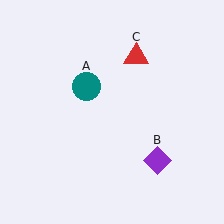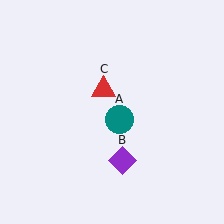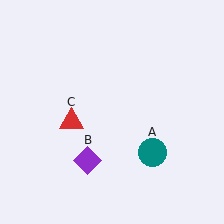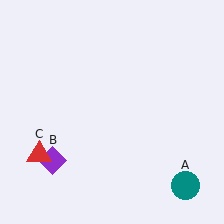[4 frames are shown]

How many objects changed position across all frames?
3 objects changed position: teal circle (object A), purple diamond (object B), red triangle (object C).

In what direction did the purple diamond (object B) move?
The purple diamond (object B) moved left.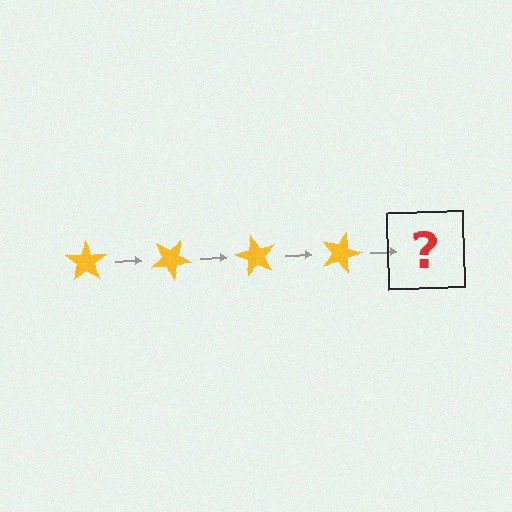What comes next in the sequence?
The next element should be a yellow star rotated 120 degrees.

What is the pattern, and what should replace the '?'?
The pattern is that the star rotates 30 degrees each step. The '?' should be a yellow star rotated 120 degrees.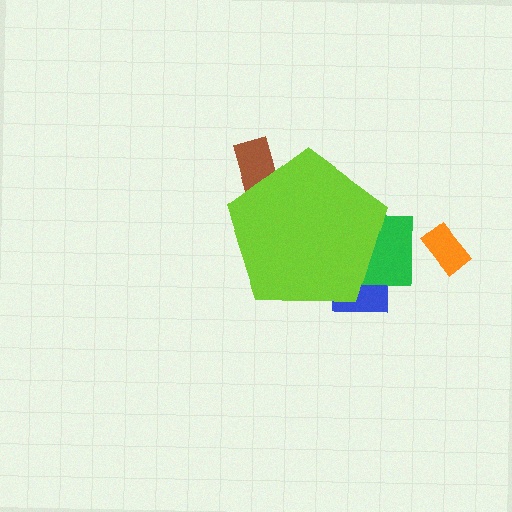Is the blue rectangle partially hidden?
Yes, the blue rectangle is partially hidden behind the lime pentagon.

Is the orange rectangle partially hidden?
No, the orange rectangle is fully visible.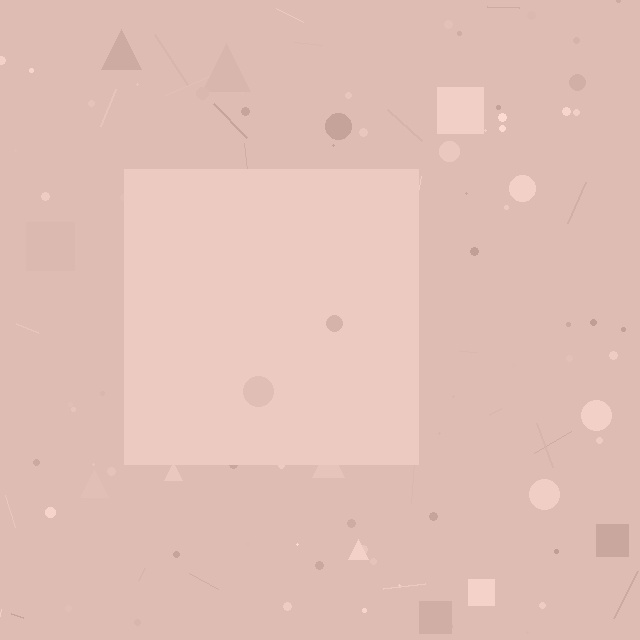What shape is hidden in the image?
A square is hidden in the image.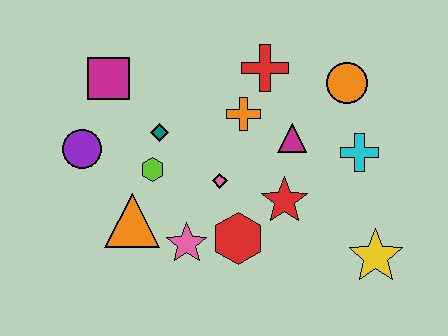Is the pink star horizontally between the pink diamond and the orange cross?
No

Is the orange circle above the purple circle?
Yes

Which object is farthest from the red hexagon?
The magenta square is farthest from the red hexagon.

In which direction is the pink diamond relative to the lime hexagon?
The pink diamond is to the right of the lime hexagon.